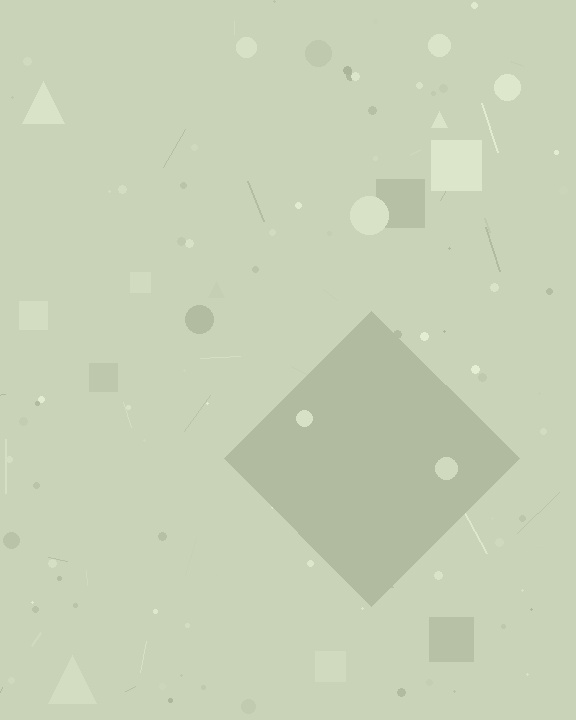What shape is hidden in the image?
A diamond is hidden in the image.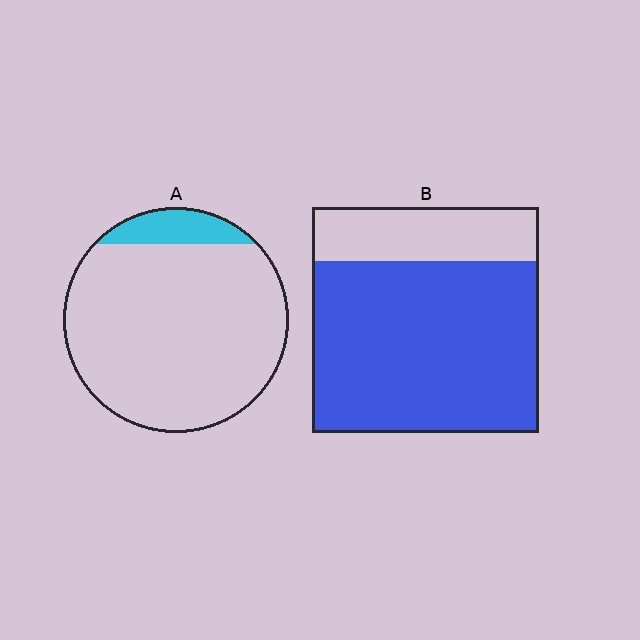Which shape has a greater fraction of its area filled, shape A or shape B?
Shape B.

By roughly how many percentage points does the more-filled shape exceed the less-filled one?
By roughly 65 percentage points (B over A).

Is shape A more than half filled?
No.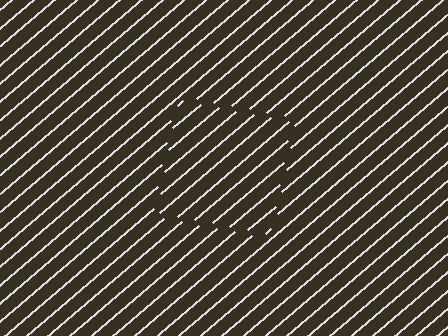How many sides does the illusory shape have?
4 sides — the line-ends trace a square.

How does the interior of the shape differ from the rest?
The interior of the shape contains the same grating, shifted by half a period — the contour is defined by the phase discontinuity where line-ends from the inner and outer gratings abut.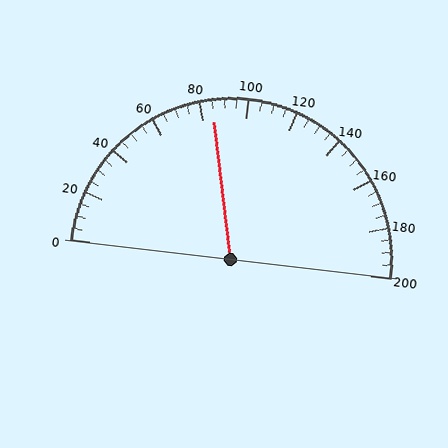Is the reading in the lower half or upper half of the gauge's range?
The reading is in the lower half of the range (0 to 200).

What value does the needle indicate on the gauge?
The needle indicates approximately 85.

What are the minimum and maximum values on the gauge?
The gauge ranges from 0 to 200.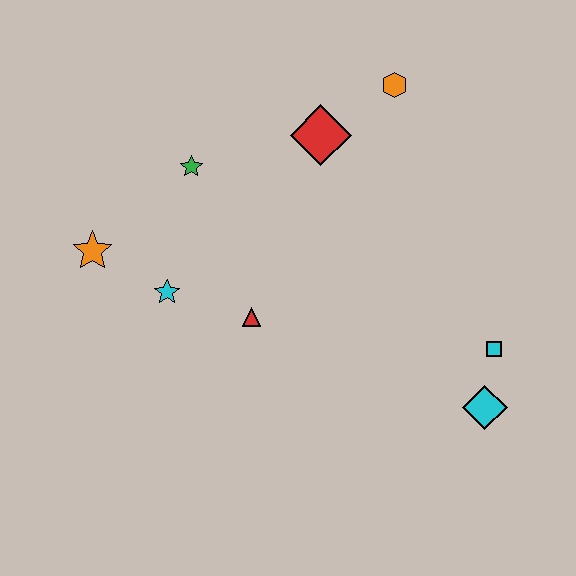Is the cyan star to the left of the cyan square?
Yes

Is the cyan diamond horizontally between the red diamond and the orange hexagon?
No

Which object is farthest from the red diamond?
The cyan diamond is farthest from the red diamond.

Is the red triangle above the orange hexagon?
No